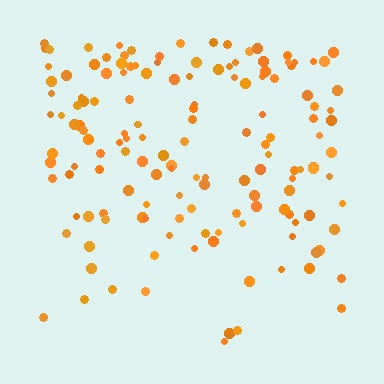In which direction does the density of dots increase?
From bottom to top, with the top side densest.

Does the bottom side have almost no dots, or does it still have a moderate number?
Still a moderate number, just noticeably fewer than the top.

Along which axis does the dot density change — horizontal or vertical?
Vertical.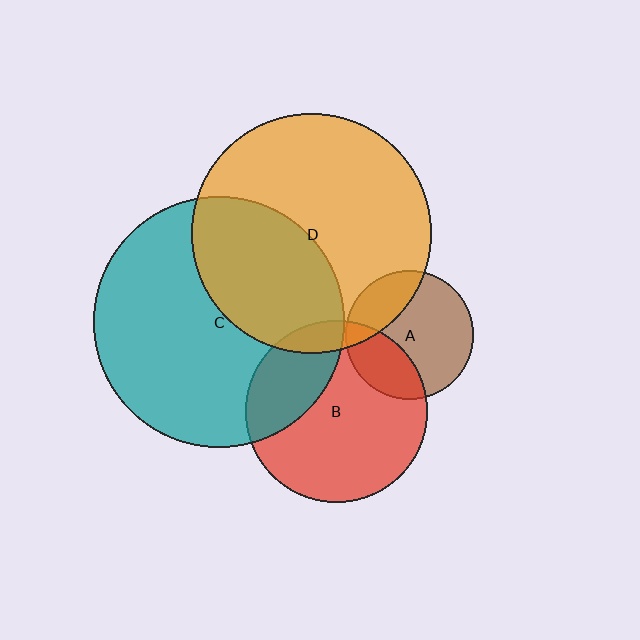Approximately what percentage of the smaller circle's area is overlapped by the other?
Approximately 10%.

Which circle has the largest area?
Circle C (teal).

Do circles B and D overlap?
Yes.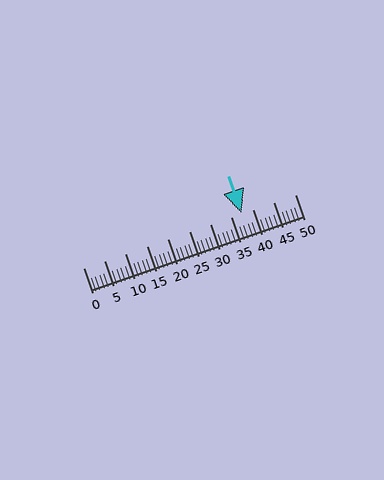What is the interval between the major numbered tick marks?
The major tick marks are spaced 5 units apart.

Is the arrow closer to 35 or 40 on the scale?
The arrow is closer to 35.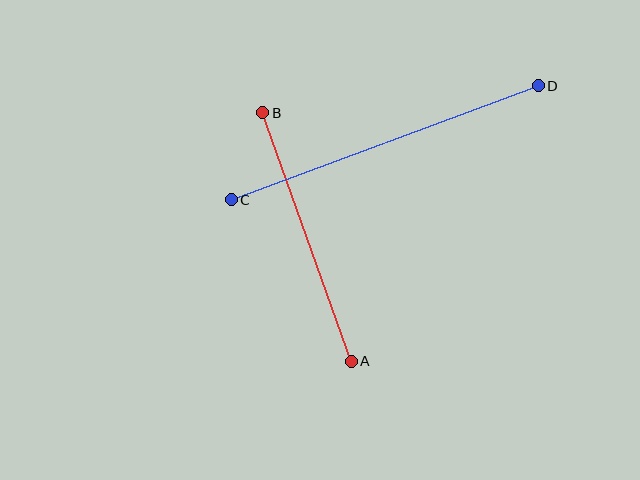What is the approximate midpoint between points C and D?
The midpoint is at approximately (385, 143) pixels.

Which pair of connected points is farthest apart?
Points C and D are farthest apart.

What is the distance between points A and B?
The distance is approximately 264 pixels.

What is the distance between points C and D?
The distance is approximately 327 pixels.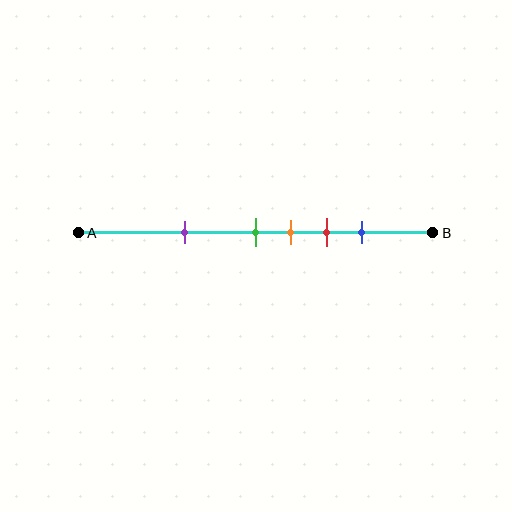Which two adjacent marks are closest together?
The green and orange marks are the closest adjacent pair.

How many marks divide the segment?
There are 5 marks dividing the segment.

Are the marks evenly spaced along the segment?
No, the marks are not evenly spaced.